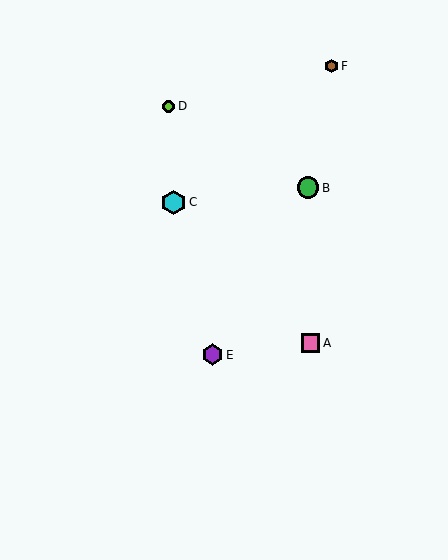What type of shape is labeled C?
Shape C is a cyan hexagon.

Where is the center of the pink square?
The center of the pink square is at (311, 343).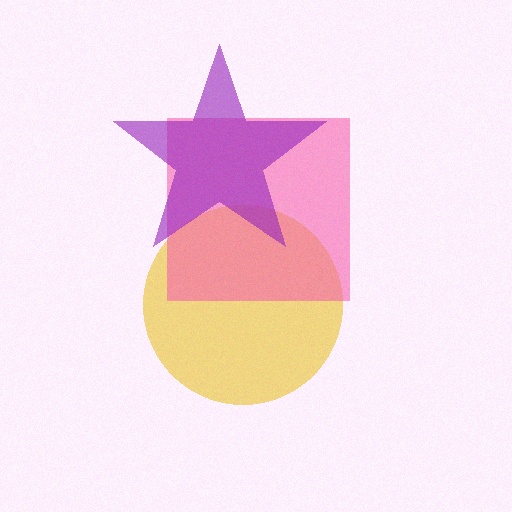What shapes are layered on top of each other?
The layered shapes are: a yellow circle, a pink square, a purple star.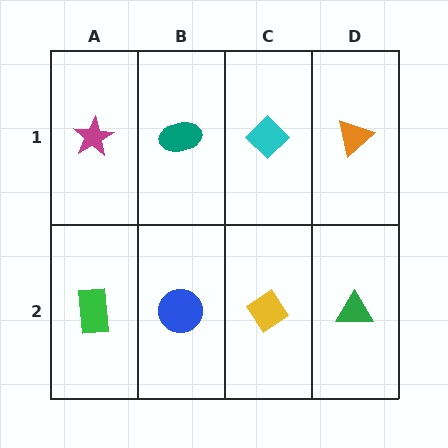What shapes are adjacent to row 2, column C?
A cyan diamond (row 1, column C), a blue circle (row 2, column B), a green triangle (row 2, column D).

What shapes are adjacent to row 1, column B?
A blue circle (row 2, column B), a magenta star (row 1, column A), a cyan diamond (row 1, column C).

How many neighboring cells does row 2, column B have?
3.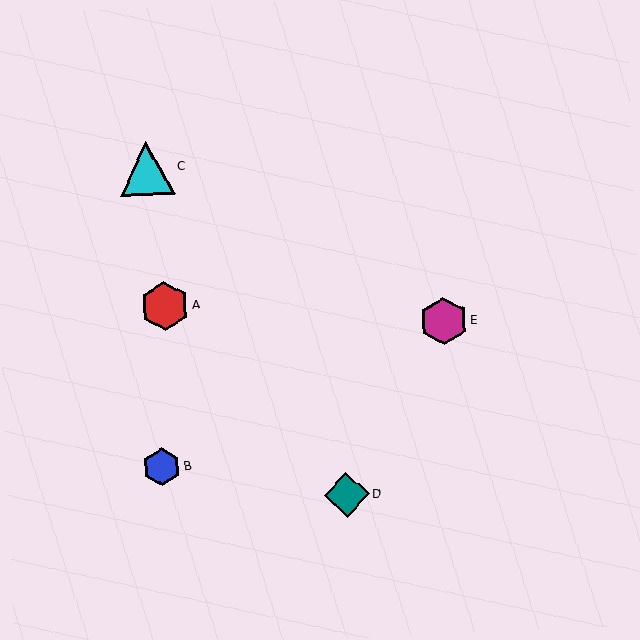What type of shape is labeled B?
Shape B is a blue hexagon.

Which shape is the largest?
The cyan triangle (labeled C) is the largest.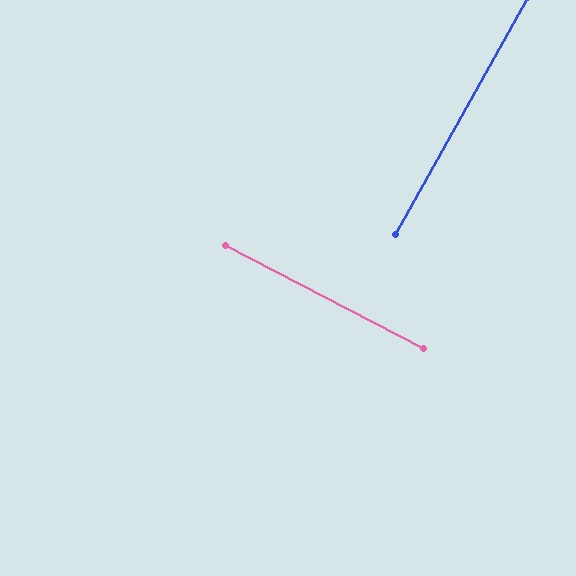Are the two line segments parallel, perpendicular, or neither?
Perpendicular — they meet at approximately 88°.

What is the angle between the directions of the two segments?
Approximately 88 degrees.